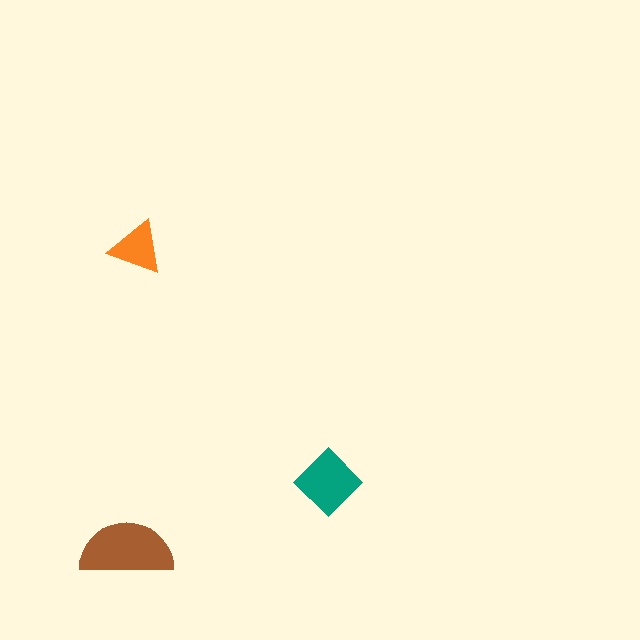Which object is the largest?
The brown semicircle.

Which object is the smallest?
The orange triangle.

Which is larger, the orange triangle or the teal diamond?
The teal diamond.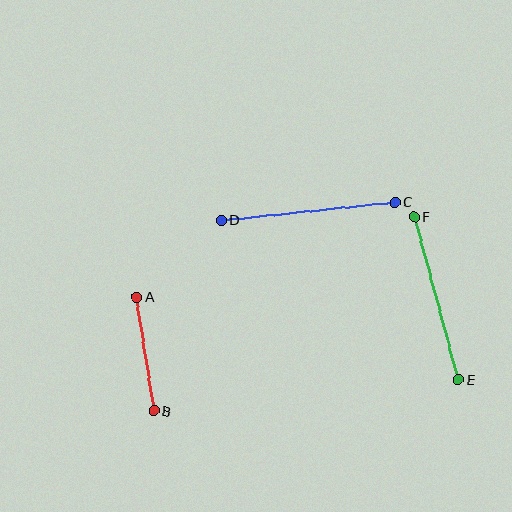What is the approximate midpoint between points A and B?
The midpoint is at approximately (145, 354) pixels.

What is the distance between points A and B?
The distance is approximately 115 pixels.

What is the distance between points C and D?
The distance is approximately 174 pixels.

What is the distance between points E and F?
The distance is approximately 169 pixels.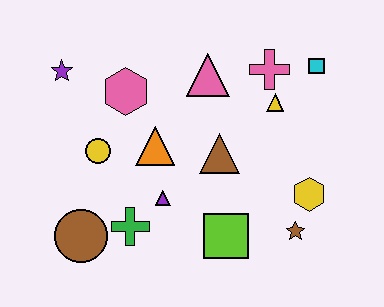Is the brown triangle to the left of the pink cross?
Yes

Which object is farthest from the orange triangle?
The cyan square is farthest from the orange triangle.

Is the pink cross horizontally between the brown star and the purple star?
Yes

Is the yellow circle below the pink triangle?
Yes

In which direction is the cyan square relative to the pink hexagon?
The cyan square is to the right of the pink hexagon.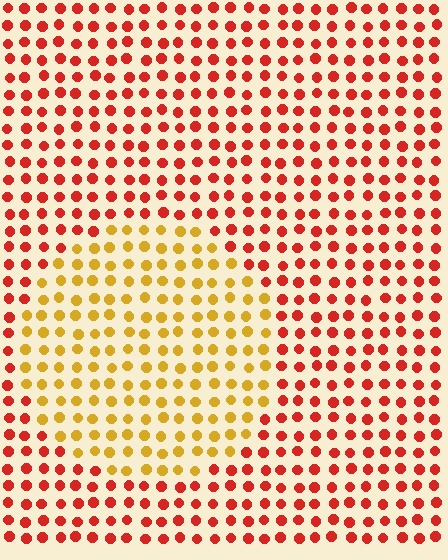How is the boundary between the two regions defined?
The boundary is defined purely by a slight shift in hue (about 44 degrees). Spacing, size, and orientation are identical on both sides.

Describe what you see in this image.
The image is filled with small red elements in a uniform arrangement. A circle-shaped region is visible where the elements are tinted to a slightly different hue, forming a subtle color boundary.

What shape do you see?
I see a circle.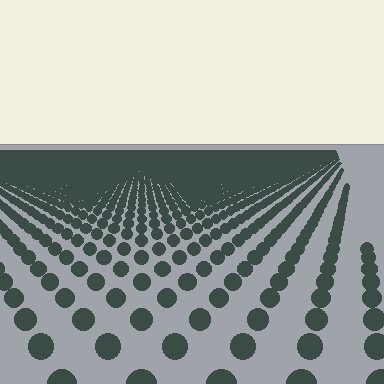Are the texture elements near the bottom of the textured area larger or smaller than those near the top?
Larger. Near the bottom, elements are closer to the viewer and appear at a bigger on-screen size.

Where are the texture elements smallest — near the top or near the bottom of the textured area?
Near the top.